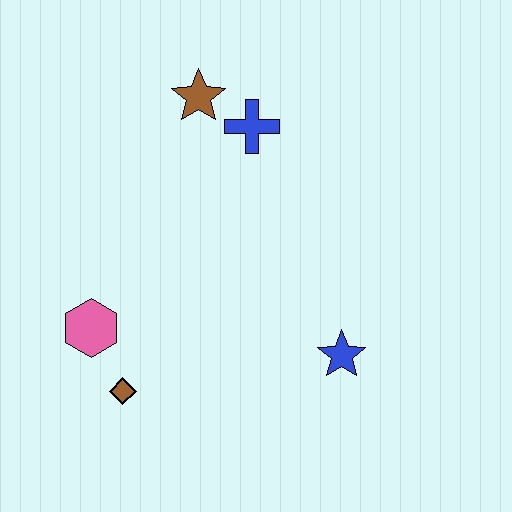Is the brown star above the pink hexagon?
Yes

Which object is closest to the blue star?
The brown diamond is closest to the blue star.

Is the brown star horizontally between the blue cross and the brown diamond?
Yes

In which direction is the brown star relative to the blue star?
The brown star is above the blue star.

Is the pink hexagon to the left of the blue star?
Yes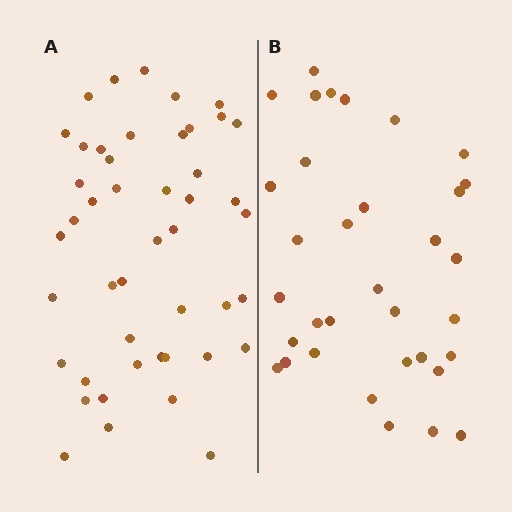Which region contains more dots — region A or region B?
Region A (the left region) has more dots.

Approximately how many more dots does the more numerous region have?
Region A has roughly 12 or so more dots than region B.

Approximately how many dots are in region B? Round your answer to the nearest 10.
About 30 dots. (The exact count is 34, which rounds to 30.)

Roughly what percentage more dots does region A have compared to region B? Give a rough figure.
About 35% more.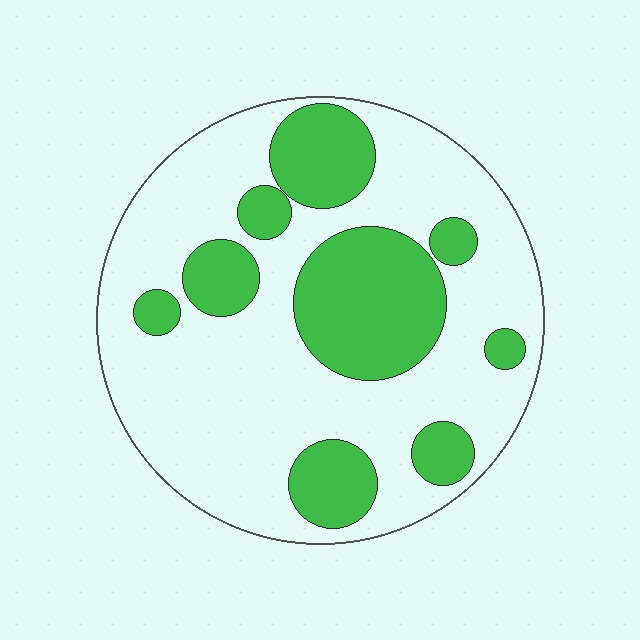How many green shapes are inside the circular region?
9.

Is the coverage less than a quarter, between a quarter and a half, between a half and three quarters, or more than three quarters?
Between a quarter and a half.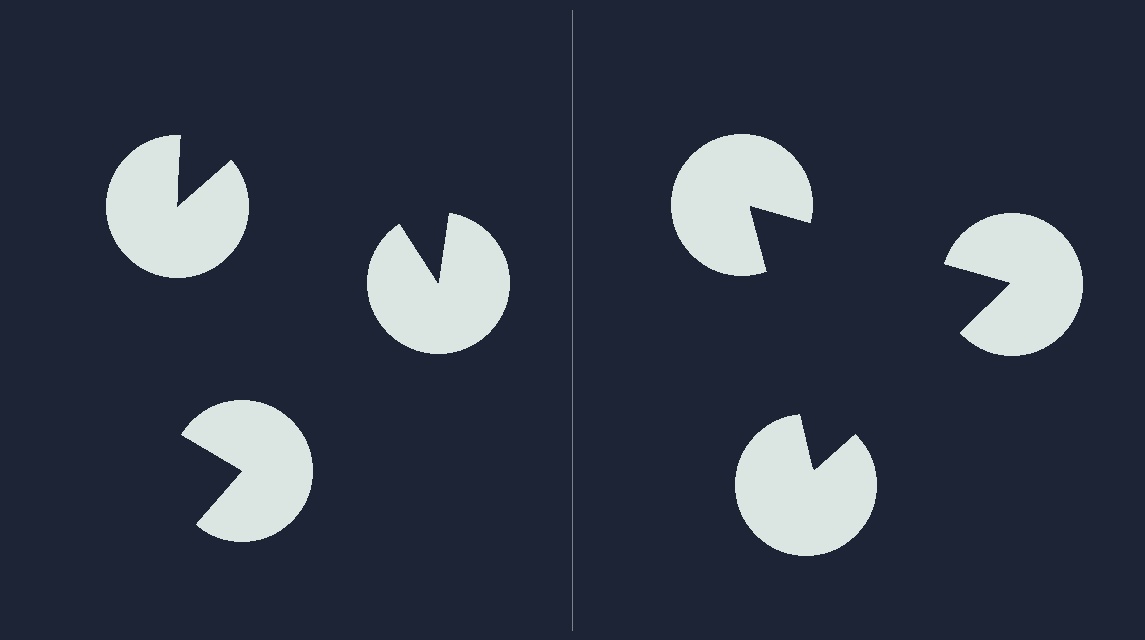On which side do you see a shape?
An illusory triangle appears on the right side. On the left side the wedge cuts are rotated, so no coherent shape forms.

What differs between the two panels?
The pac-man discs are positioned identically on both sides; only the wedge orientations differ. On the right they align to a triangle; on the left they are misaligned.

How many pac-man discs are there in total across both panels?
6 — 3 on each side.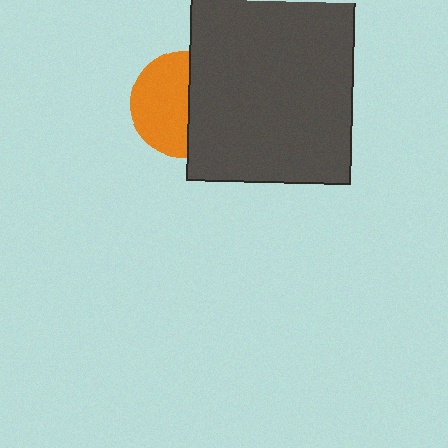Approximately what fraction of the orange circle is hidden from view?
Roughly 45% of the orange circle is hidden behind the dark gray rectangle.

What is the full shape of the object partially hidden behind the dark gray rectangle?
The partially hidden object is an orange circle.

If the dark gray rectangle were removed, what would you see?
You would see the complete orange circle.